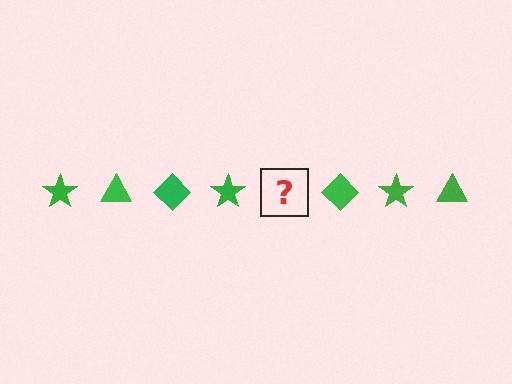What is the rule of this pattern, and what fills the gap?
The rule is that the pattern cycles through star, triangle, diamond shapes in green. The gap should be filled with a green triangle.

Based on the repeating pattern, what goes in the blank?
The blank should be a green triangle.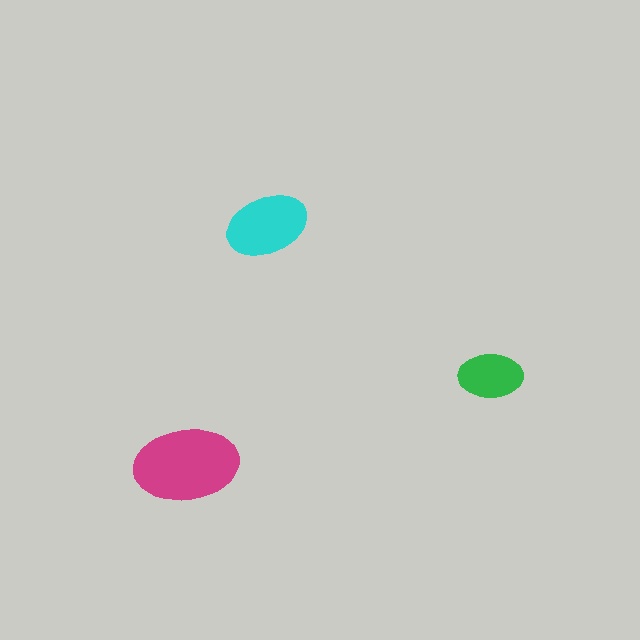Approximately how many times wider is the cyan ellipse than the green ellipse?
About 1.5 times wider.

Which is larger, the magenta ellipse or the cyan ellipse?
The magenta one.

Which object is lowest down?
The magenta ellipse is bottommost.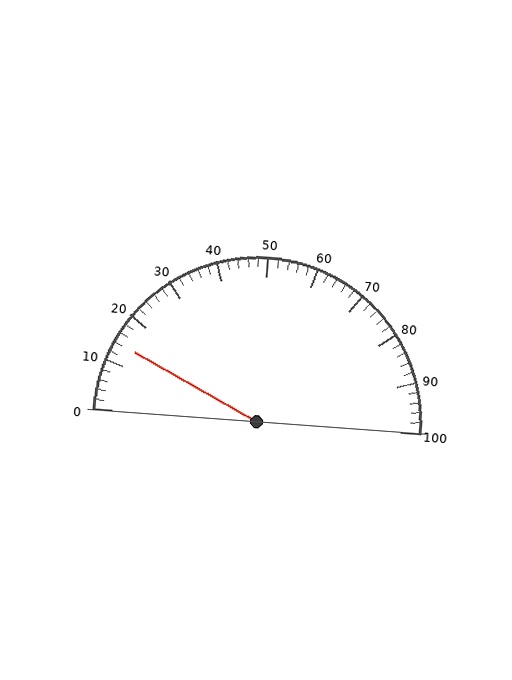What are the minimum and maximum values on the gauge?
The gauge ranges from 0 to 100.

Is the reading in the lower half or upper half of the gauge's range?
The reading is in the lower half of the range (0 to 100).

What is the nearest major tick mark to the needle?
The nearest major tick mark is 10.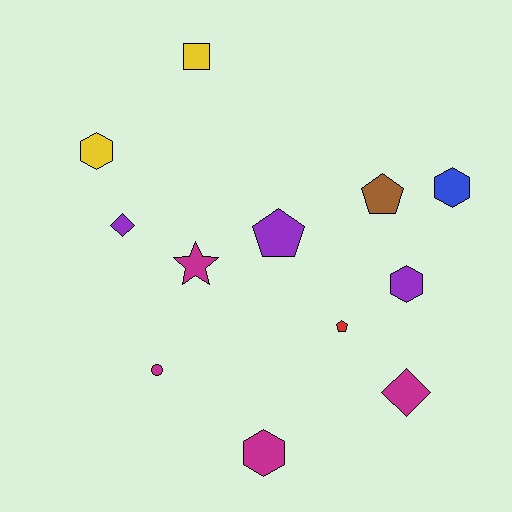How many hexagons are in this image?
There are 4 hexagons.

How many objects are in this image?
There are 12 objects.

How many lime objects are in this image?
There are no lime objects.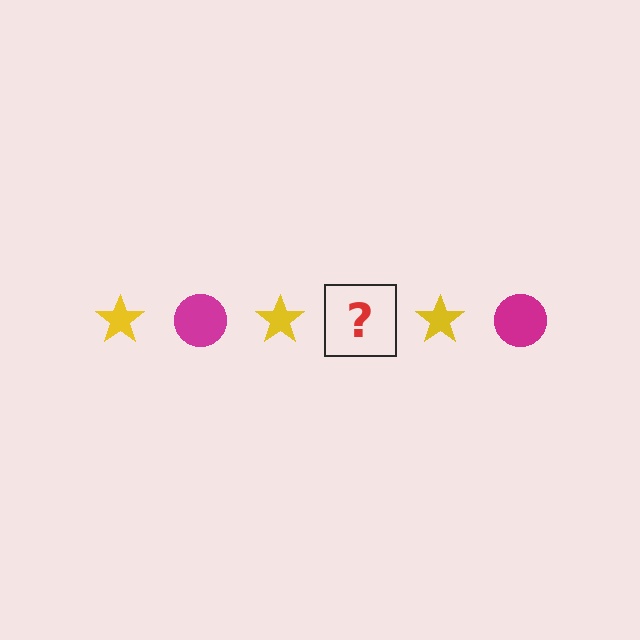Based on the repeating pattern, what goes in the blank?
The blank should be a magenta circle.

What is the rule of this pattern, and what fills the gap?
The rule is that the pattern alternates between yellow star and magenta circle. The gap should be filled with a magenta circle.